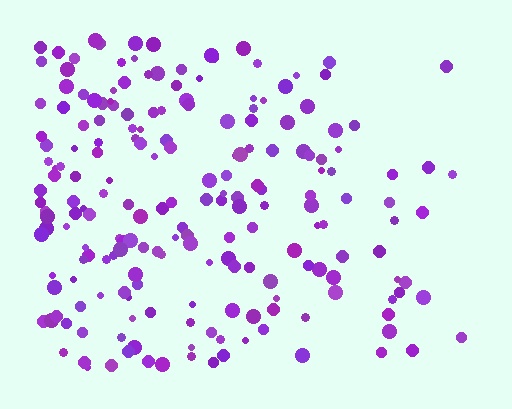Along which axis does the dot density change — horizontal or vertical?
Horizontal.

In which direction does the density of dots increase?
From right to left, with the left side densest.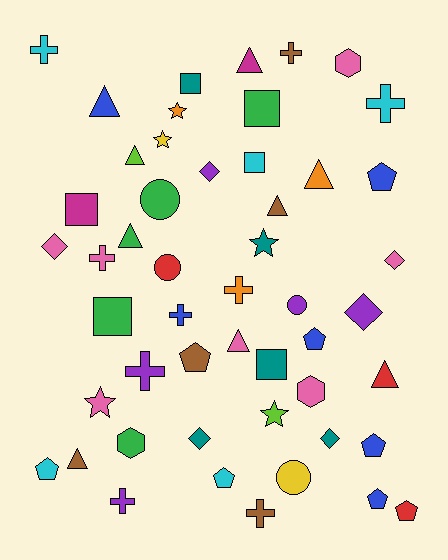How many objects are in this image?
There are 50 objects.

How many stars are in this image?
There are 5 stars.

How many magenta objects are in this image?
There are 2 magenta objects.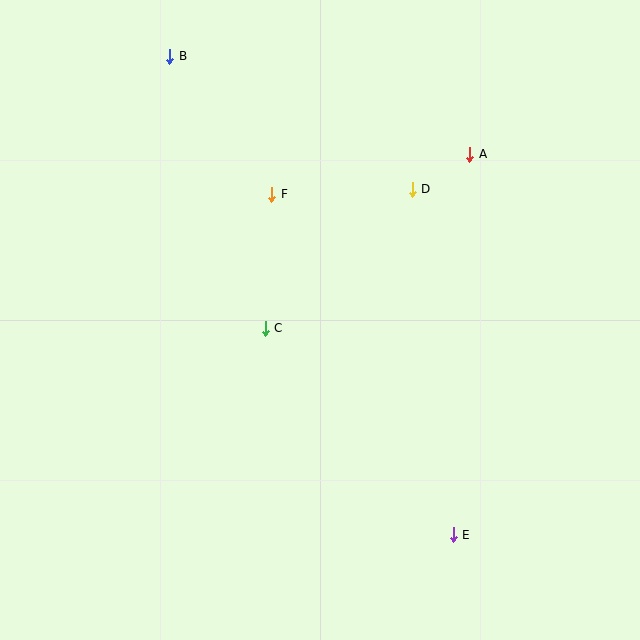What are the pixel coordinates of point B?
Point B is at (170, 56).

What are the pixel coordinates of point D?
Point D is at (412, 189).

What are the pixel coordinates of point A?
Point A is at (470, 154).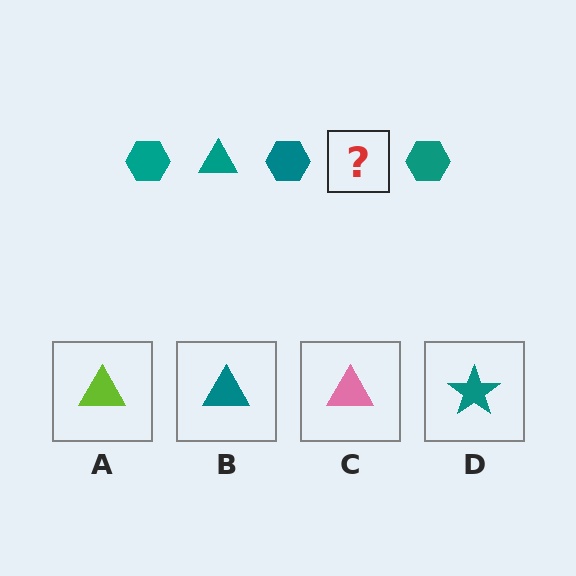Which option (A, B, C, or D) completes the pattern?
B.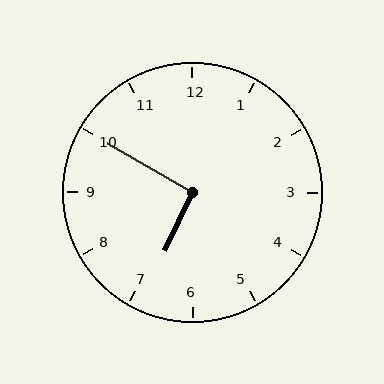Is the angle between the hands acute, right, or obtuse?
It is right.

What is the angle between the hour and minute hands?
Approximately 95 degrees.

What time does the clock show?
6:50.